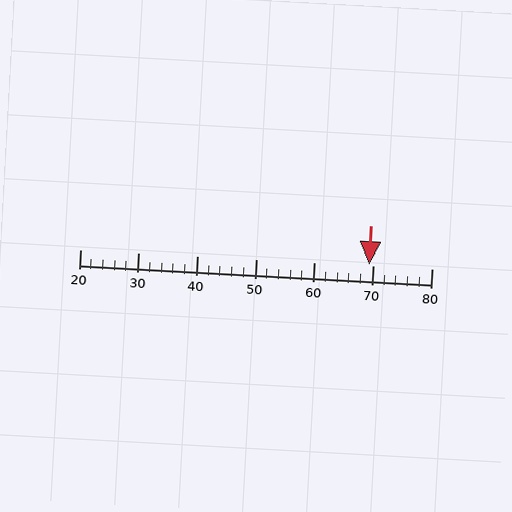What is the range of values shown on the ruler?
The ruler shows values from 20 to 80.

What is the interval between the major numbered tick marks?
The major tick marks are spaced 10 units apart.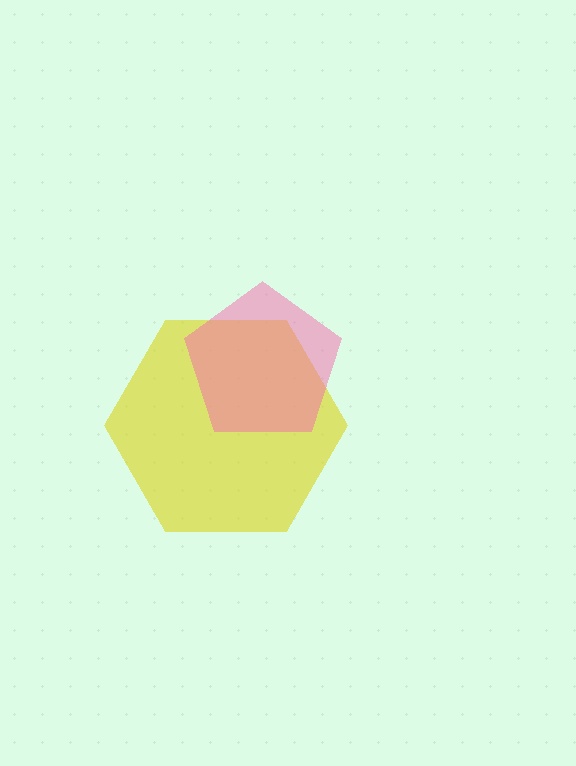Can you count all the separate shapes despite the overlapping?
Yes, there are 2 separate shapes.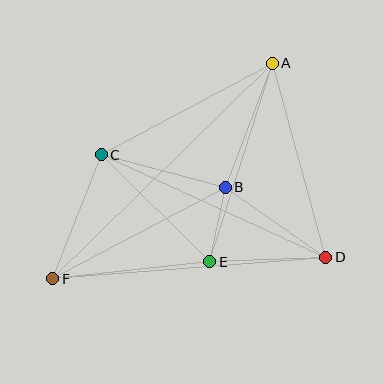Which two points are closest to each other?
Points B and E are closest to each other.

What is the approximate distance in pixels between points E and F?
The distance between E and F is approximately 158 pixels.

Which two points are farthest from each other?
Points A and F are farthest from each other.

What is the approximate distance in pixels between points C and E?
The distance between C and E is approximately 152 pixels.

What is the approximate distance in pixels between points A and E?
The distance between A and E is approximately 208 pixels.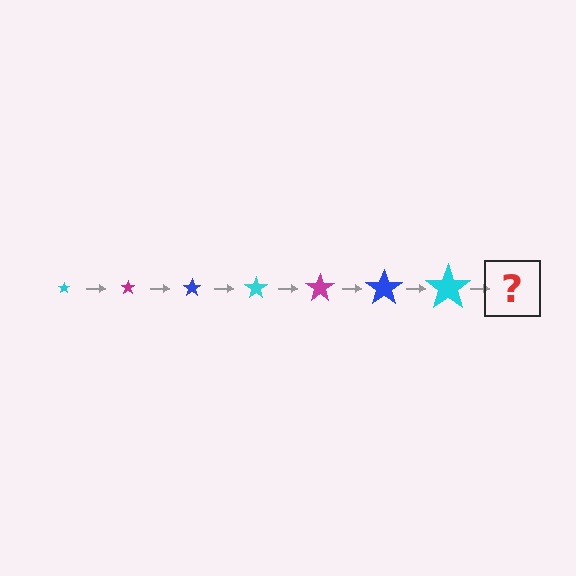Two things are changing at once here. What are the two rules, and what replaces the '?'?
The two rules are that the star grows larger each step and the color cycles through cyan, magenta, and blue. The '?' should be a magenta star, larger than the previous one.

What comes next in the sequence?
The next element should be a magenta star, larger than the previous one.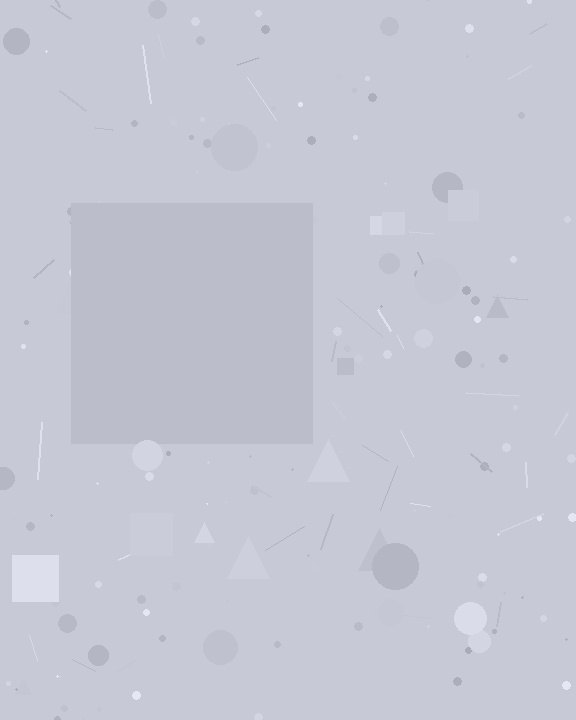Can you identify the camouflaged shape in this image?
The camouflaged shape is a square.